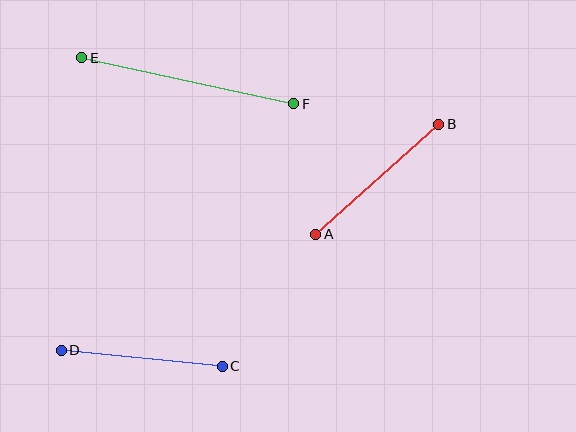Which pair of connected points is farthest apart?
Points E and F are farthest apart.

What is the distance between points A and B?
The distance is approximately 165 pixels.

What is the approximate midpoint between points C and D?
The midpoint is at approximately (142, 358) pixels.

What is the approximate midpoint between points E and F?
The midpoint is at approximately (188, 81) pixels.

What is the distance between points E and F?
The distance is approximately 217 pixels.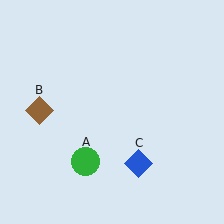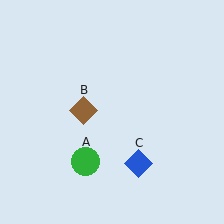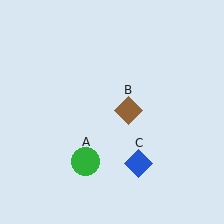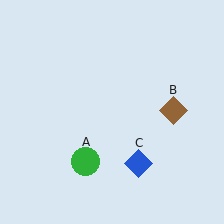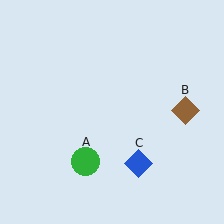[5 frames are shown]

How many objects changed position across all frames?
1 object changed position: brown diamond (object B).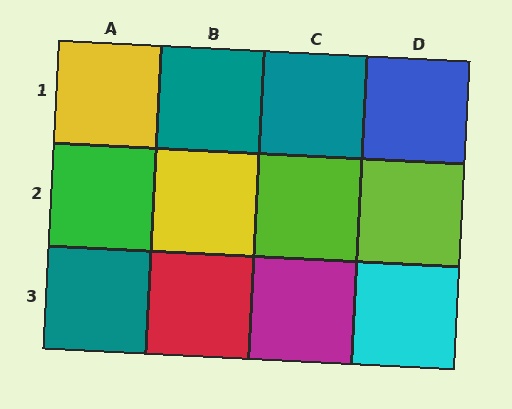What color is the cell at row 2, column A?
Green.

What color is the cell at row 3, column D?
Cyan.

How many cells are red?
1 cell is red.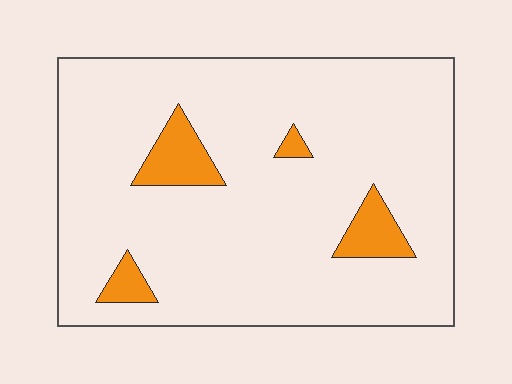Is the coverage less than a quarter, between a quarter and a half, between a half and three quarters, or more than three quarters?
Less than a quarter.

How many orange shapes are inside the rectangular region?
4.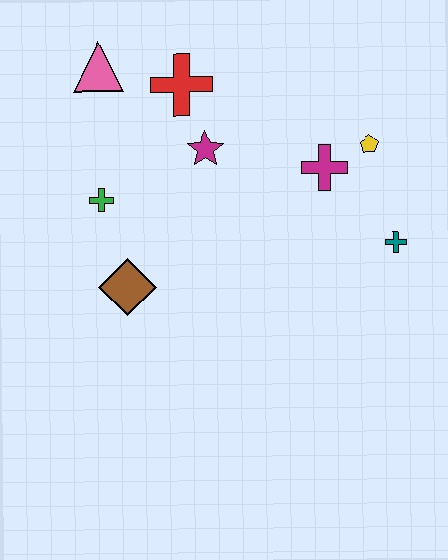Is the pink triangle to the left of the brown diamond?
Yes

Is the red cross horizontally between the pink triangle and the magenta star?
Yes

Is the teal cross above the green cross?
No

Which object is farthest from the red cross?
The teal cross is farthest from the red cross.